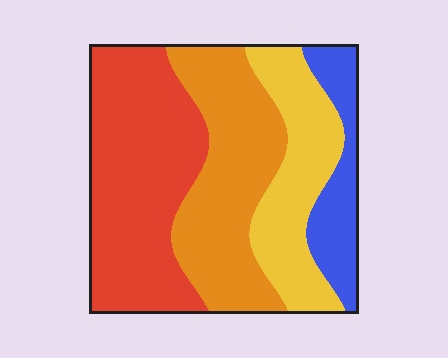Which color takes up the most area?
Red, at roughly 35%.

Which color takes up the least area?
Blue, at roughly 15%.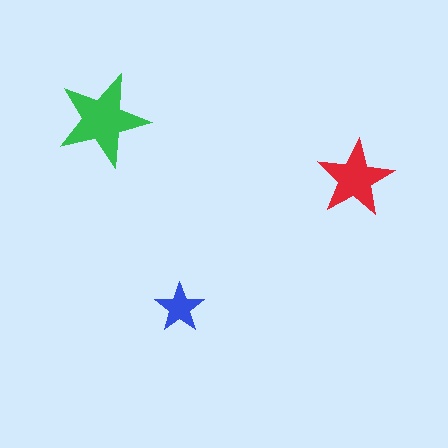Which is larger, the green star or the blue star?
The green one.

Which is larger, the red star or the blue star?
The red one.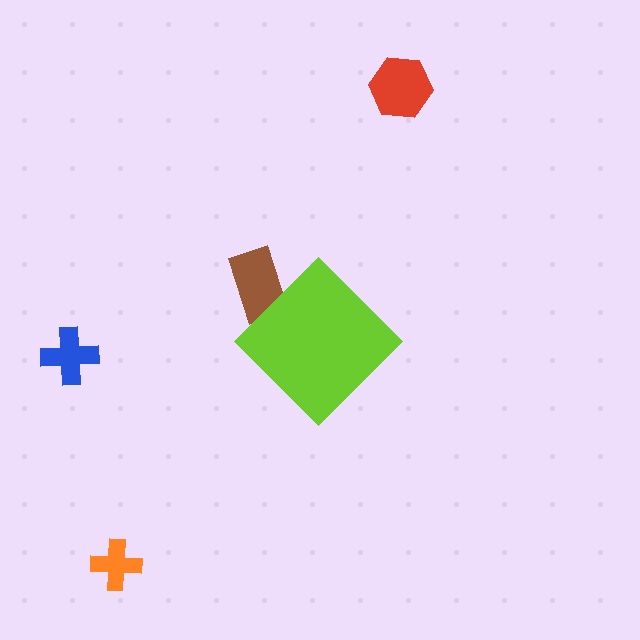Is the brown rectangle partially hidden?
Yes, the brown rectangle is partially hidden behind the lime diamond.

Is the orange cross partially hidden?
No, the orange cross is fully visible.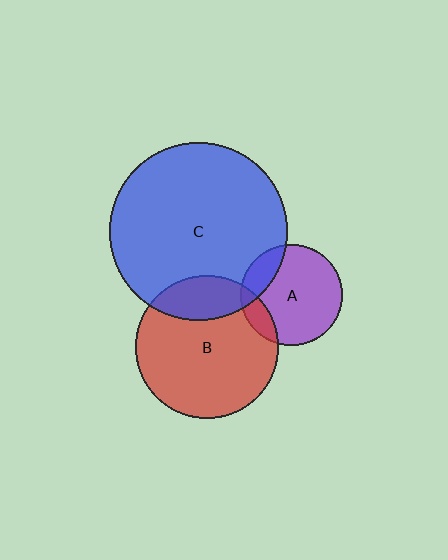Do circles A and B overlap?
Yes.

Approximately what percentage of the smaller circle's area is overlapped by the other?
Approximately 15%.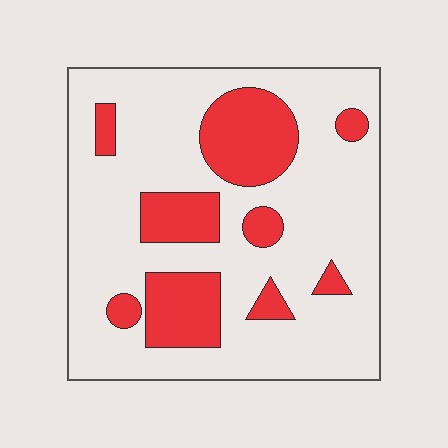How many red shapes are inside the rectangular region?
9.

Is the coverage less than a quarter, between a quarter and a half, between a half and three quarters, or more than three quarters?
Less than a quarter.